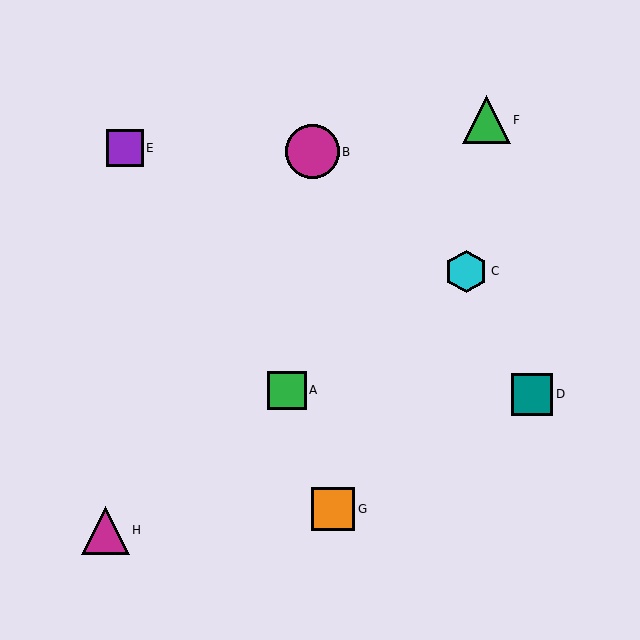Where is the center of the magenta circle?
The center of the magenta circle is at (313, 152).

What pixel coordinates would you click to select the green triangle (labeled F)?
Click at (486, 120) to select the green triangle F.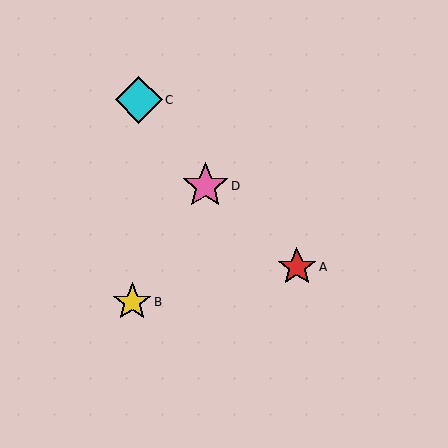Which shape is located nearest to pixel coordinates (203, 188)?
The pink star (labeled D) at (205, 186) is nearest to that location.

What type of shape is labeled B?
Shape B is a yellow star.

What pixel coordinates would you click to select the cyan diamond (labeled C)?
Click at (139, 100) to select the cyan diamond C.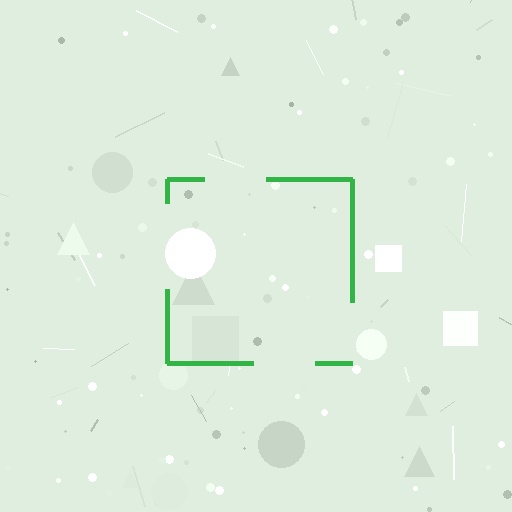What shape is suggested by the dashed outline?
The dashed outline suggests a square.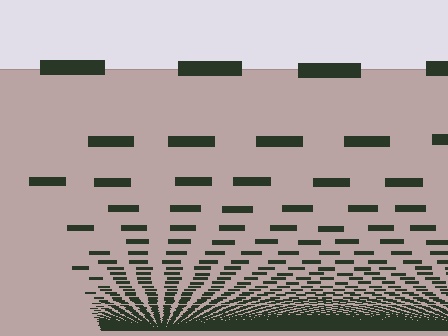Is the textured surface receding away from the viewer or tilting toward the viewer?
The surface appears to tilt toward the viewer. Texture elements get larger and sparser toward the top.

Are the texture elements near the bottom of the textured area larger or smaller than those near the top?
Smaller. The gradient is inverted — elements near the bottom are smaller and denser.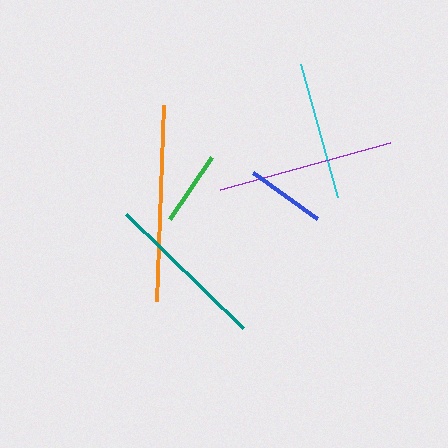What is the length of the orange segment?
The orange segment is approximately 196 pixels long.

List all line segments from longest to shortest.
From longest to shortest: orange, purple, teal, cyan, blue, green.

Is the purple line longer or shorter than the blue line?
The purple line is longer than the blue line.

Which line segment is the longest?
The orange line is the longest at approximately 196 pixels.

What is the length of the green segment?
The green segment is approximately 74 pixels long.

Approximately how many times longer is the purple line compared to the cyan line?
The purple line is approximately 1.3 times the length of the cyan line.